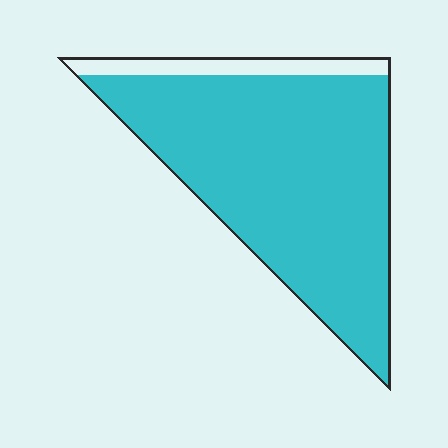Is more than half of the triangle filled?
Yes.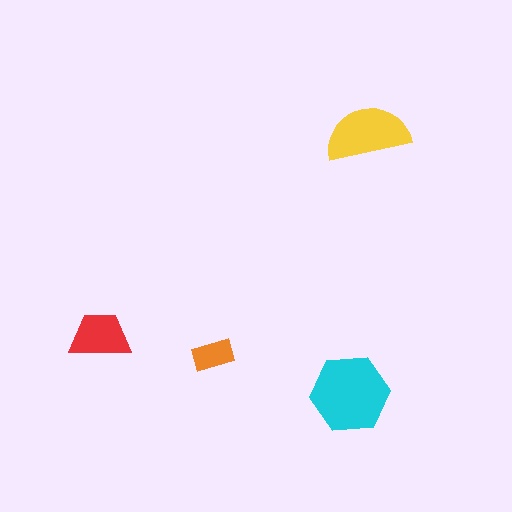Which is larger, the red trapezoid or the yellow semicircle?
The yellow semicircle.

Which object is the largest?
The cyan hexagon.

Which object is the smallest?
The orange rectangle.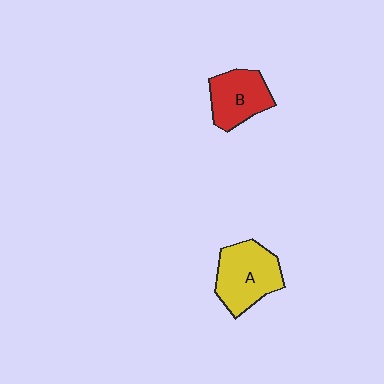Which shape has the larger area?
Shape A (yellow).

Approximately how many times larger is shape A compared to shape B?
Approximately 1.3 times.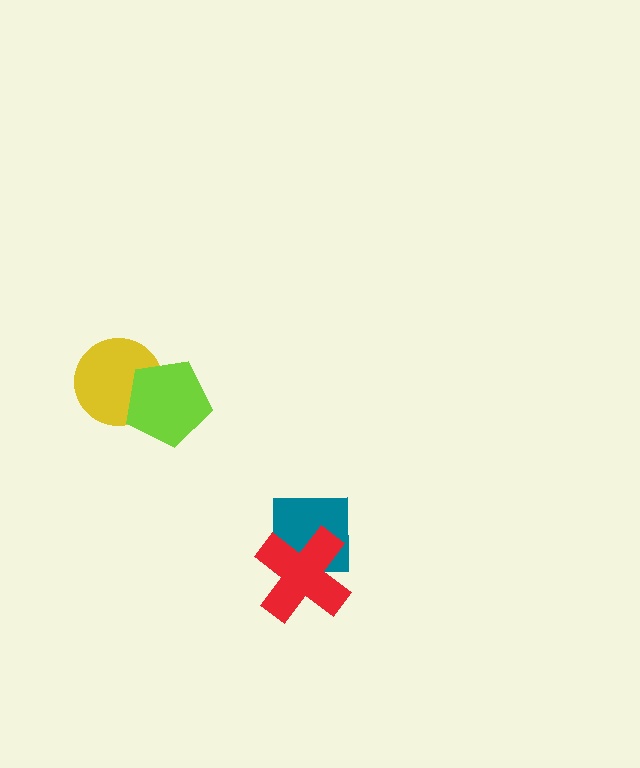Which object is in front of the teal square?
The red cross is in front of the teal square.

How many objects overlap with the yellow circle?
1 object overlaps with the yellow circle.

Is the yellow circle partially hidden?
Yes, it is partially covered by another shape.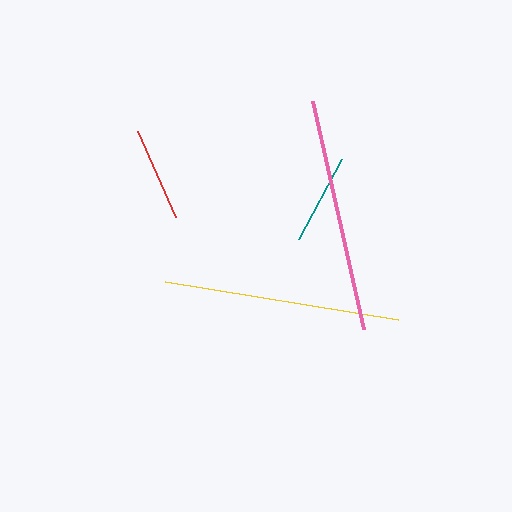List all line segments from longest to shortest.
From longest to shortest: yellow, pink, red, teal.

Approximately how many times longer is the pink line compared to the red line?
The pink line is approximately 2.5 times the length of the red line.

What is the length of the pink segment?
The pink segment is approximately 233 pixels long.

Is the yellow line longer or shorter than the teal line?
The yellow line is longer than the teal line.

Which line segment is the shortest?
The teal line is the shortest at approximately 91 pixels.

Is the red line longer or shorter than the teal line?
The red line is longer than the teal line.